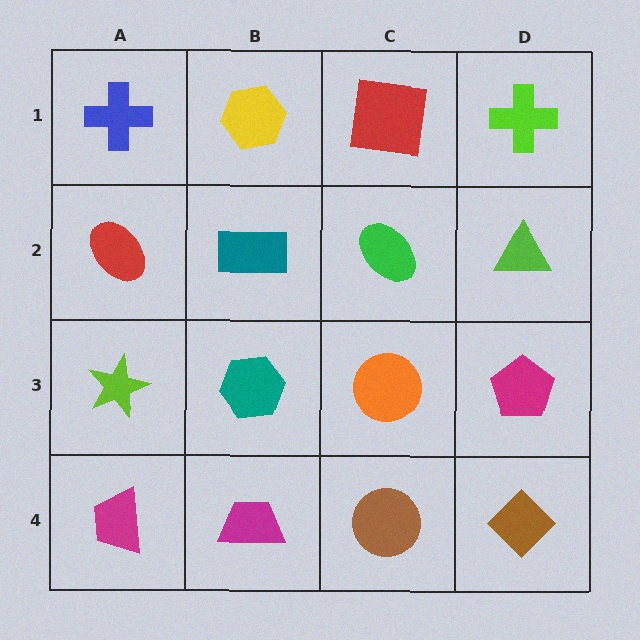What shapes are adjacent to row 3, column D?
A lime triangle (row 2, column D), a brown diamond (row 4, column D), an orange circle (row 3, column C).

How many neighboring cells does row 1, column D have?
2.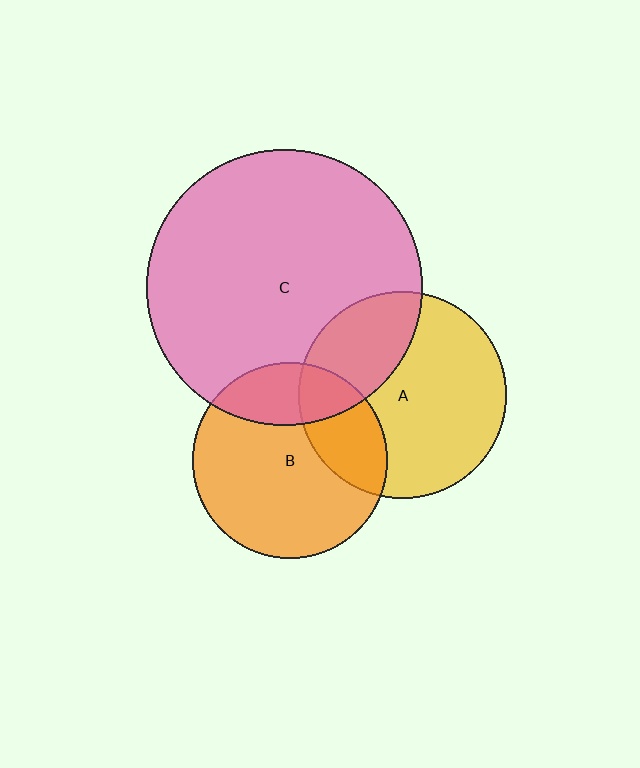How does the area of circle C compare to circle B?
Approximately 2.0 times.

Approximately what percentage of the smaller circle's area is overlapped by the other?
Approximately 30%.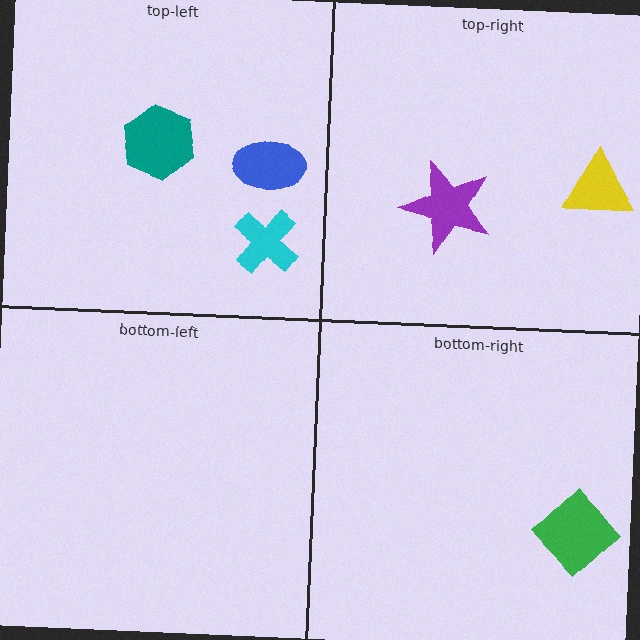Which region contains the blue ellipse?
The top-left region.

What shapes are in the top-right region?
The yellow triangle, the purple star.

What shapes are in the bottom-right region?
The green diamond.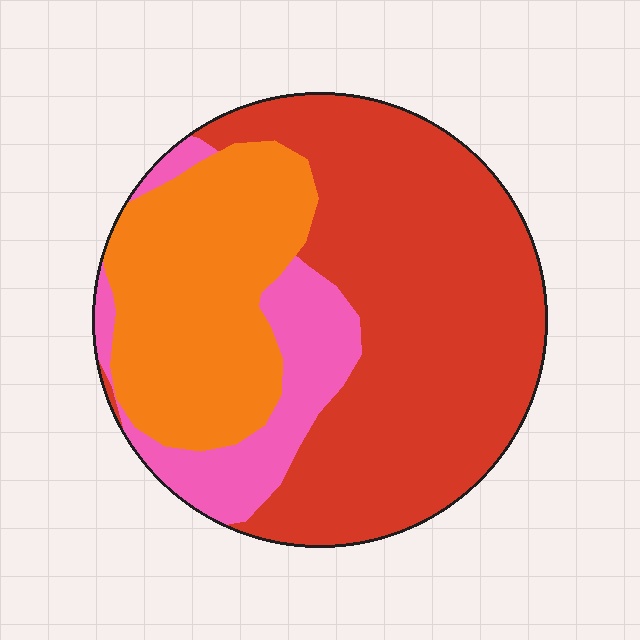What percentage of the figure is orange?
Orange covers around 30% of the figure.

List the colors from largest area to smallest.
From largest to smallest: red, orange, pink.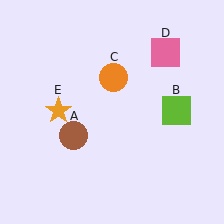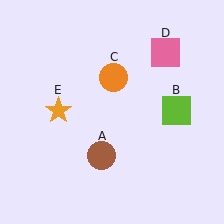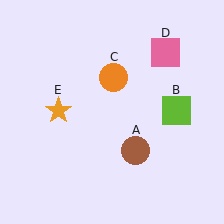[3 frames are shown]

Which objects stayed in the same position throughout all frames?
Lime square (object B) and orange circle (object C) and pink square (object D) and orange star (object E) remained stationary.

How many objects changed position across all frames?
1 object changed position: brown circle (object A).